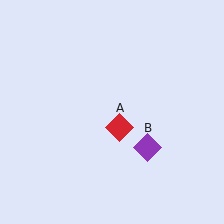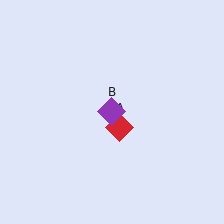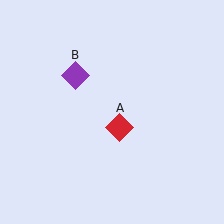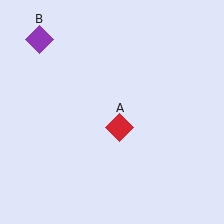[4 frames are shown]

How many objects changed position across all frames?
1 object changed position: purple diamond (object B).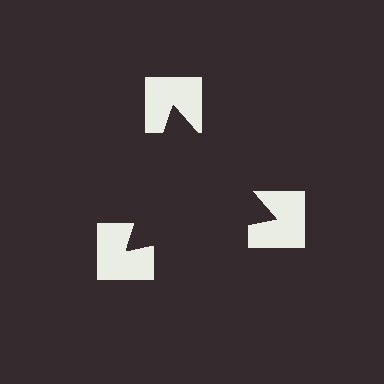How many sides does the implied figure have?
3 sides.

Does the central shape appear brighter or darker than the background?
It typically appears slightly darker than the background, even though no actual brightness change is drawn.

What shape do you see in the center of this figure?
An illusory triangle — its edges are inferred from the aligned wedge cuts in the notched squares, not physically drawn.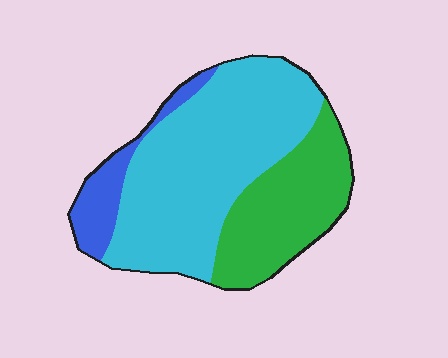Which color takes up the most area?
Cyan, at roughly 60%.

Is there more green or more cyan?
Cyan.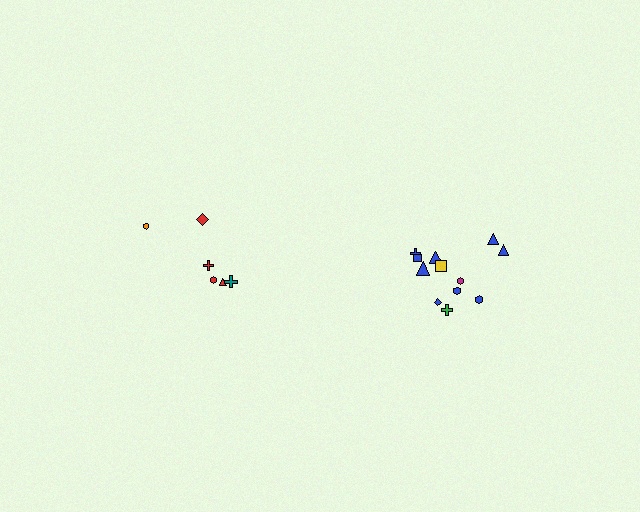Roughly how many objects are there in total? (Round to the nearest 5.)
Roughly 20 objects in total.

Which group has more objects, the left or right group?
The right group.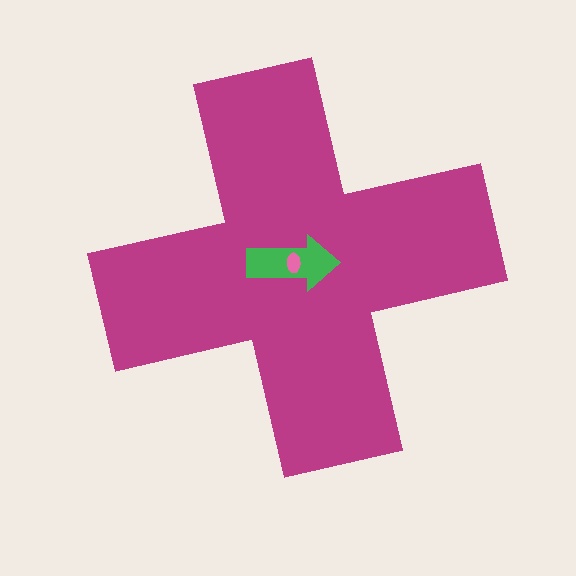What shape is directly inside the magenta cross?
The green arrow.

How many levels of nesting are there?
3.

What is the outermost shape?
The magenta cross.